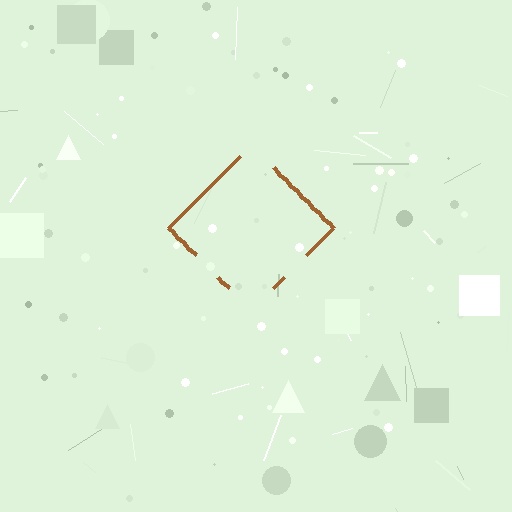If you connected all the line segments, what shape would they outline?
They would outline a diamond.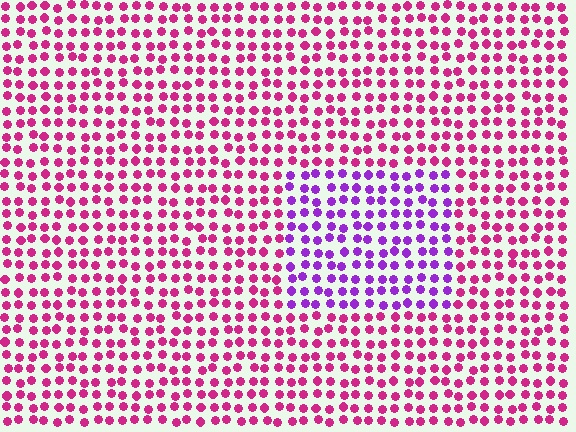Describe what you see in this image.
The image is filled with small magenta elements in a uniform arrangement. A rectangle-shaped region is visible where the elements are tinted to a slightly different hue, forming a subtle color boundary.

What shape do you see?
I see a rectangle.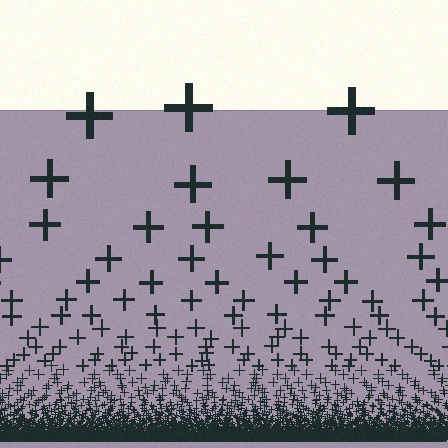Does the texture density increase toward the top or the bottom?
Density increases toward the bottom.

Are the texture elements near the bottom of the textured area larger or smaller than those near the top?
Smaller. The gradient is inverted — elements near the bottom are smaller and denser.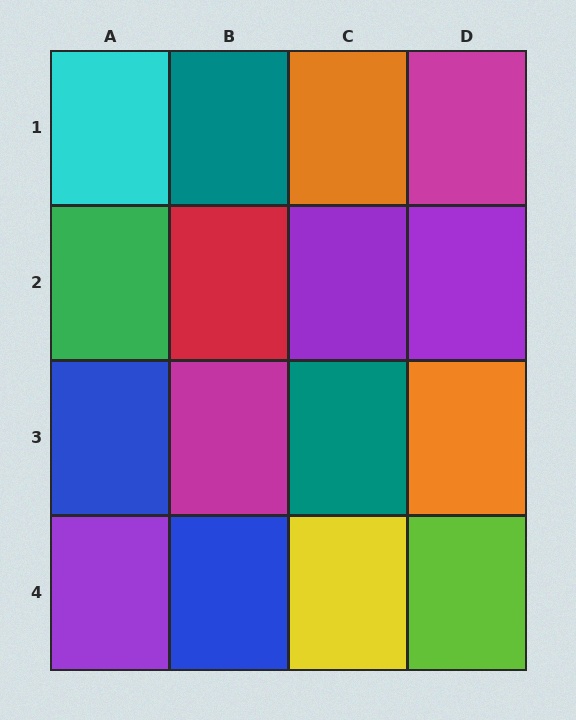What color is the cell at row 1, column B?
Teal.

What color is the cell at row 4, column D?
Lime.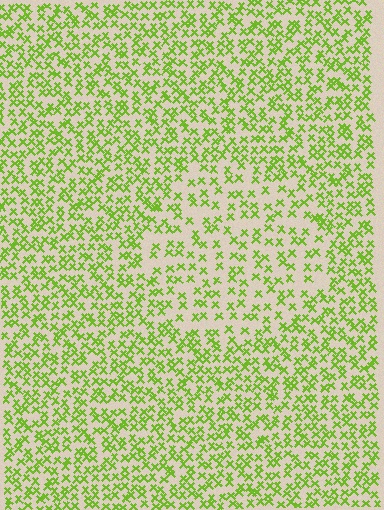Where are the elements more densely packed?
The elements are more densely packed outside the circle boundary.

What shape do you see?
I see a circle.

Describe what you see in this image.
The image contains small lime elements arranged at two different densities. A circle-shaped region is visible where the elements are less densely packed than the surrounding area.